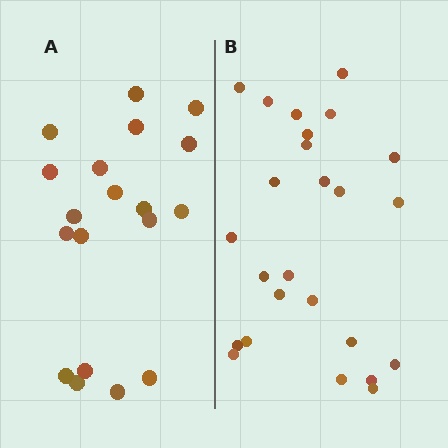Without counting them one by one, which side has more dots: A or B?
Region B (the right region) has more dots.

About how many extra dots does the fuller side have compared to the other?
Region B has about 6 more dots than region A.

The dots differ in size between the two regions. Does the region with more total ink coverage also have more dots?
No. Region A has more total ink coverage because its dots are larger, but region B actually contains more individual dots. Total area can be misleading — the number of items is what matters here.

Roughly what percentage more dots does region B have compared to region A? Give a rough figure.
About 30% more.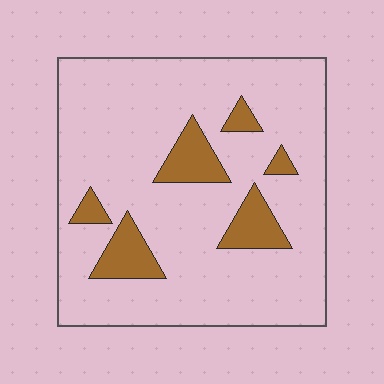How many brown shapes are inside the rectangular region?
6.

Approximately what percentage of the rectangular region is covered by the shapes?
Approximately 15%.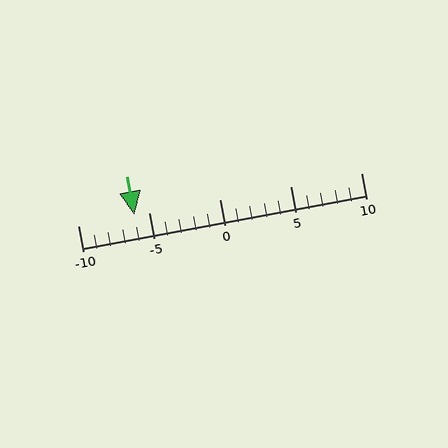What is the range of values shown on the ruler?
The ruler shows values from -10 to 10.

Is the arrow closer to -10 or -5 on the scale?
The arrow is closer to -5.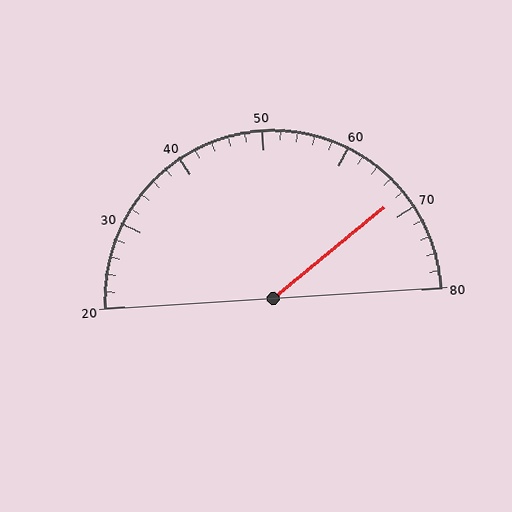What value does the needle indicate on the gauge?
The needle indicates approximately 68.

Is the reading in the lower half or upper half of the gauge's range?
The reading is in the upper half of the range (20 to 80).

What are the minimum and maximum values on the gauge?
The gauge ranges from 20 to 80.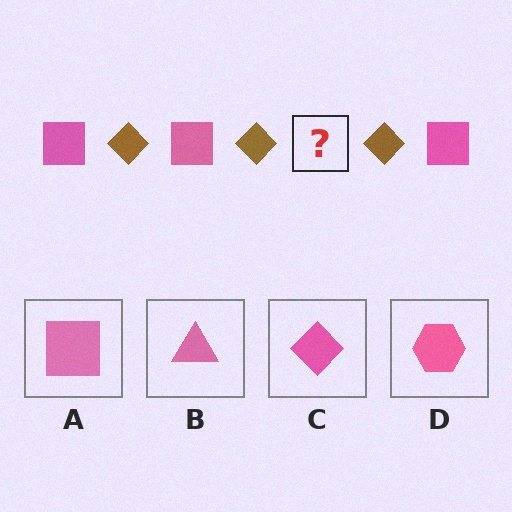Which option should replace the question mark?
Option A.